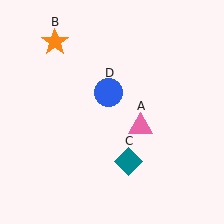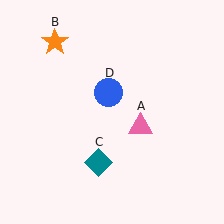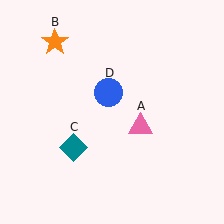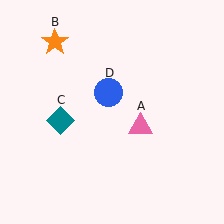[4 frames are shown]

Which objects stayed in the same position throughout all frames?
Pink triangle (object A) and orange star (object B) and blue circle (object D) remained stationary.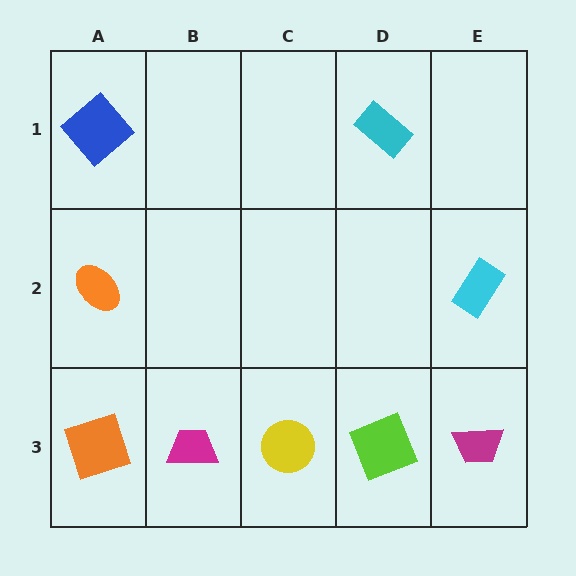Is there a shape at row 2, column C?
No, that cell is empty.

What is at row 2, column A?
An orange ellipse.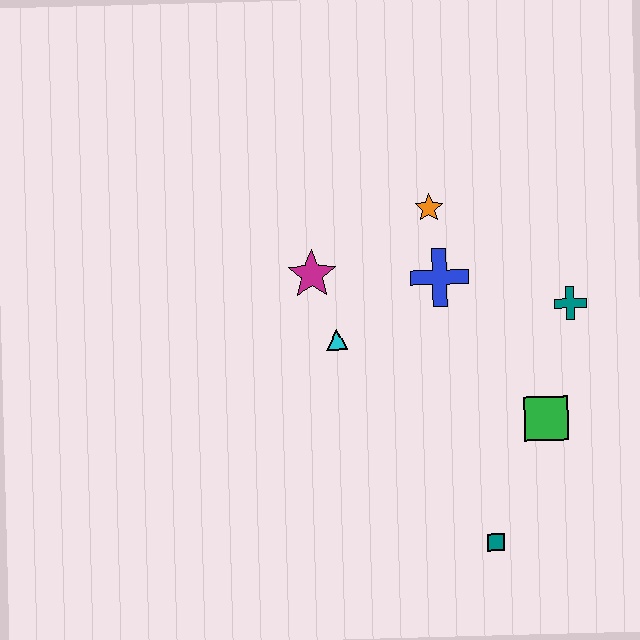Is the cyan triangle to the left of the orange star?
Yes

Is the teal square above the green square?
No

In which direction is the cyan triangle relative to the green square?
The cyan triangle is to the left of the green square.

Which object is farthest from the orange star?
The teal square is farthest from the orange star.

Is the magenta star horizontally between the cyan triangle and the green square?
No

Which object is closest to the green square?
The teal cross is closest to the green square.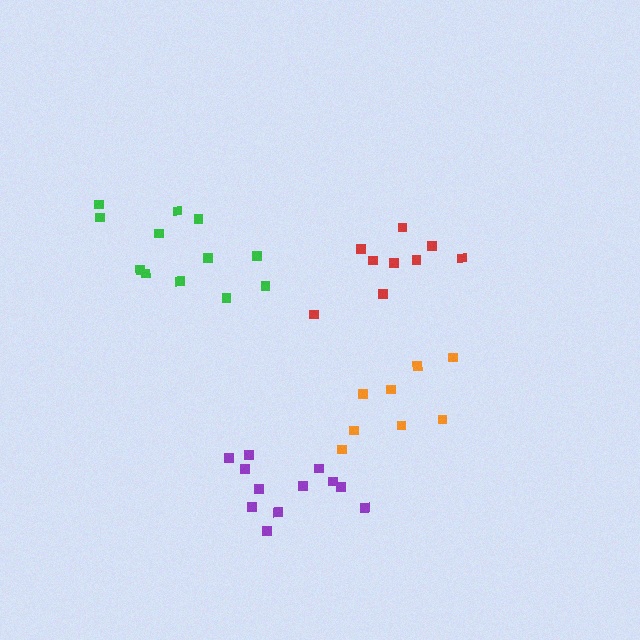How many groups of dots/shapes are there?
There are 4 groups.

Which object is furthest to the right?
The red cluster is rightmost.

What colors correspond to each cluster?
The clusters are colored: orange, green, purple, red.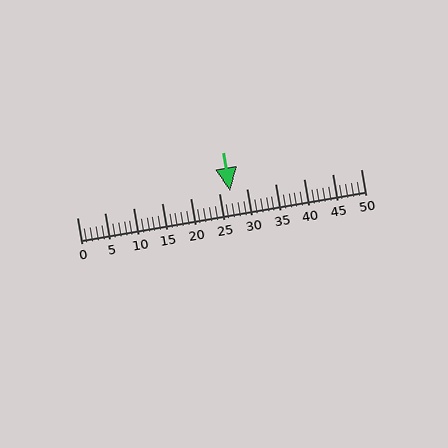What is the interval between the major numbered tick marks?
The major tick marks are spaced 5 units apart.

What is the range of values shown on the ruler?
The ruler shows values from 0 to 50.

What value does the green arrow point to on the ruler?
The green arrow points to approximately 27.